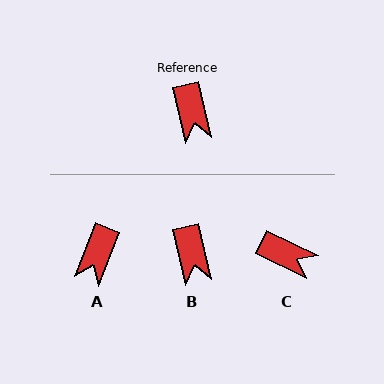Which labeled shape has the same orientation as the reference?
B.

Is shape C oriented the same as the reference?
No, it is off by about 51 degrees.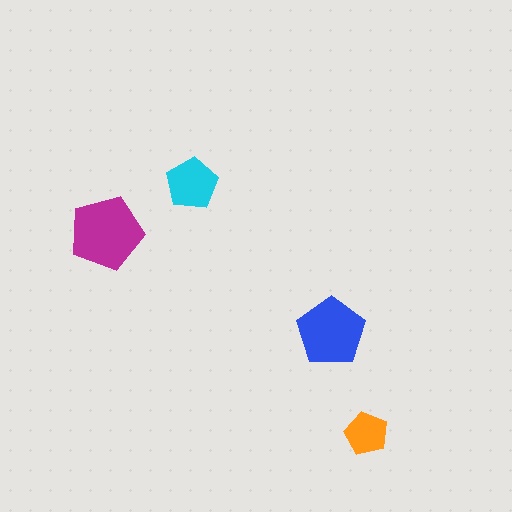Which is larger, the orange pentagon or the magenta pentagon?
The magenta one.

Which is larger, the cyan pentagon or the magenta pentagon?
The magenta one.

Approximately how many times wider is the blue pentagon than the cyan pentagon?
About 1.5 times wider.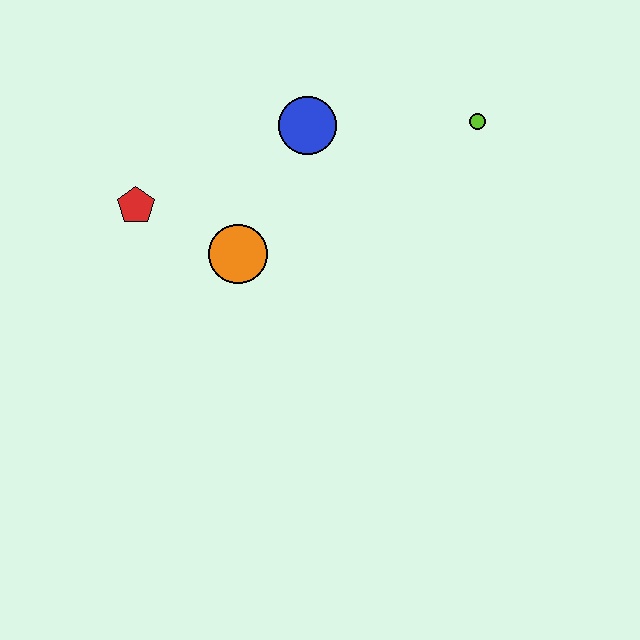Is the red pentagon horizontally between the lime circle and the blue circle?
No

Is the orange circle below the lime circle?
Yes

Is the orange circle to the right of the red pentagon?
Yes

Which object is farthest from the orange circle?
The lime circle is farthest from the orange circle.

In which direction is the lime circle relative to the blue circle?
The lime circle is to the right of the blue circle.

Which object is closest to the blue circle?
The orange circle is closest to the blue circle.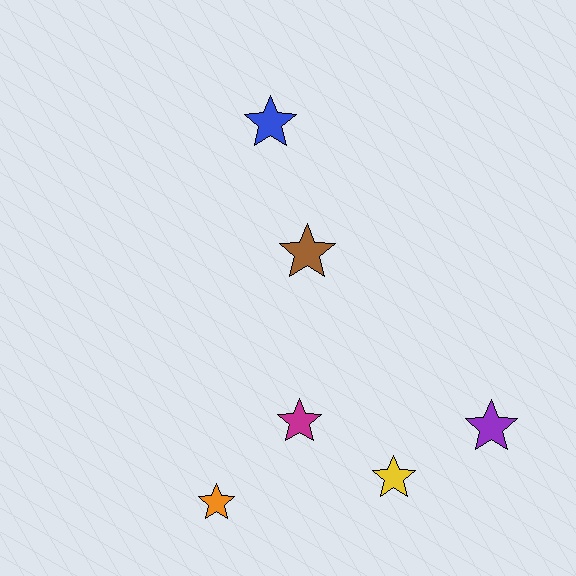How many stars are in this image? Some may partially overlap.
There are 6 stars.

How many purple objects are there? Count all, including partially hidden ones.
There is 1 purple object.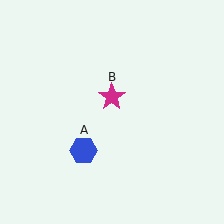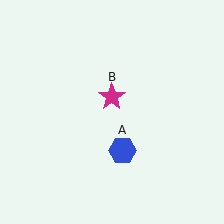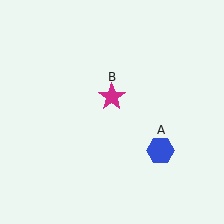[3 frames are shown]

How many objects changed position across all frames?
1 object changed position: blue hexagon (object A).